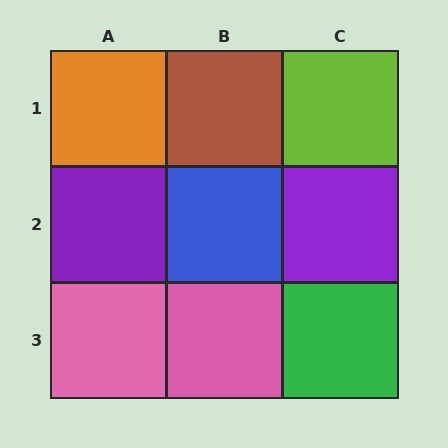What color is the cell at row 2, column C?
Purple.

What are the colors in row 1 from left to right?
Orange, brown, lime.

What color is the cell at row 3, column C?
Green.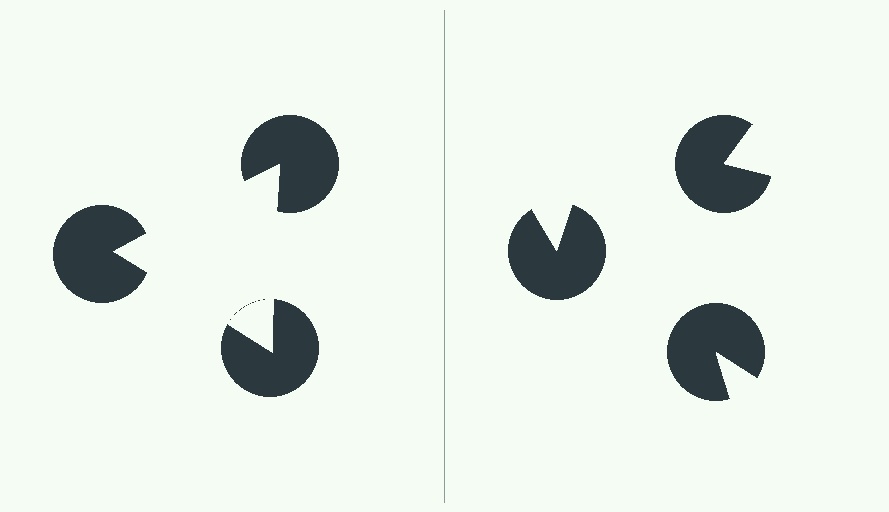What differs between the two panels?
The pac-man discs are positioned identically on both sides; only the wedge orientations differ. On the left they align to a triangle; on the right they are misaligned.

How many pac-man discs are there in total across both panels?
6 — 3 on each side.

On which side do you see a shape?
An illusory triangle appears on the left side. On the right side the wedge cuts are rotated, so no coherent shape forms.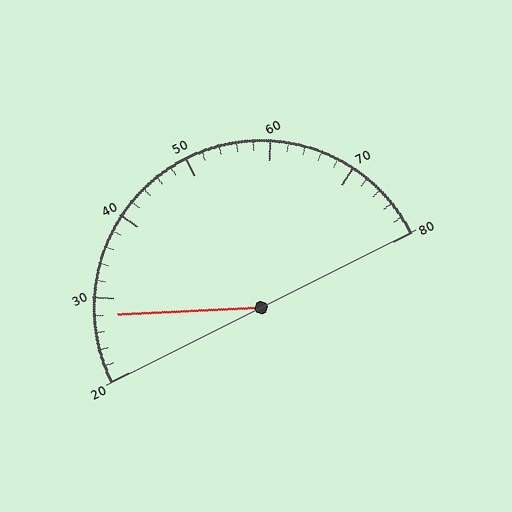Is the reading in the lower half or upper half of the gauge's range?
The reading is in the lower half of the range (20 to 80).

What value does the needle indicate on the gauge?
The needle indicates approximately 28.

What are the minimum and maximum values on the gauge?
The gauge ranges from 20 to 80.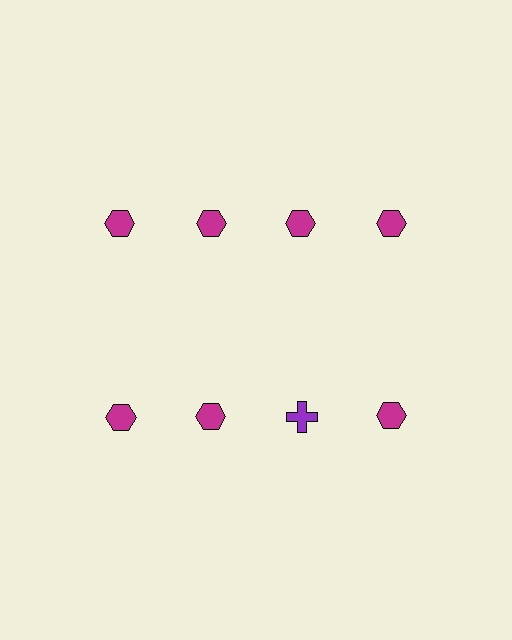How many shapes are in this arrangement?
There are 8 shapes arranged in a grid pattern.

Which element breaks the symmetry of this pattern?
The purple cross in the second row, center column breaks the symmetry. All other shapes are magenta hexagons.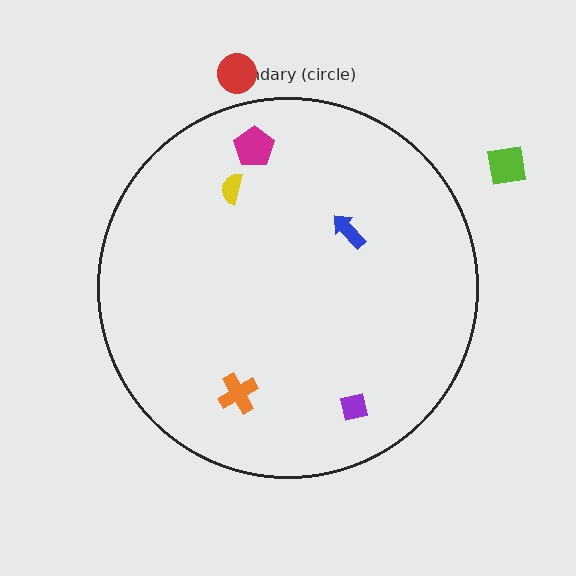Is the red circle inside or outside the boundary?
Outside.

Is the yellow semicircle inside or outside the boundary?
Inside.